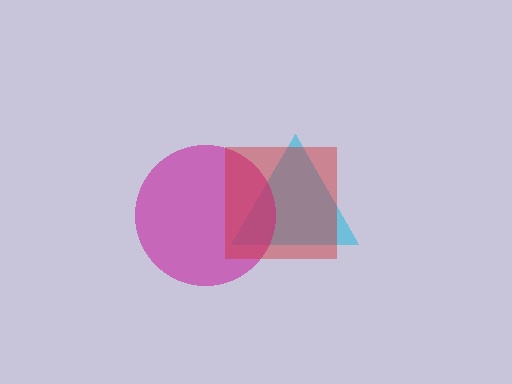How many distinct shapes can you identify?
There are 3 distinct shapes: a cyan triangle, a magenta circle, a red square.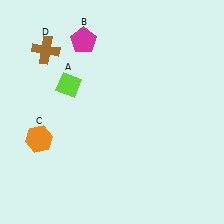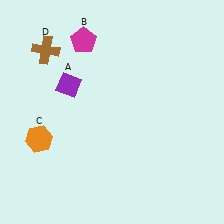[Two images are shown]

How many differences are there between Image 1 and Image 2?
There is 1 difference between the two images.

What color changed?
The diamond (A) changed from lime in Image 1 to purple in Image 2.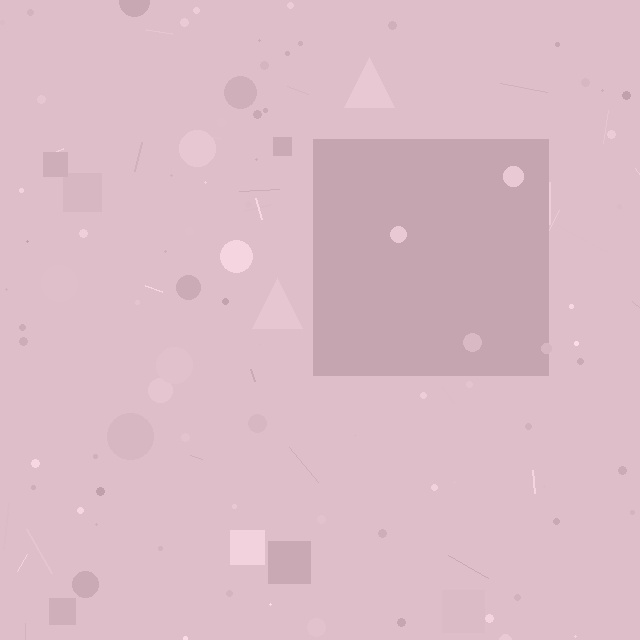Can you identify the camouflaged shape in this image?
The camouflaged shape is a square.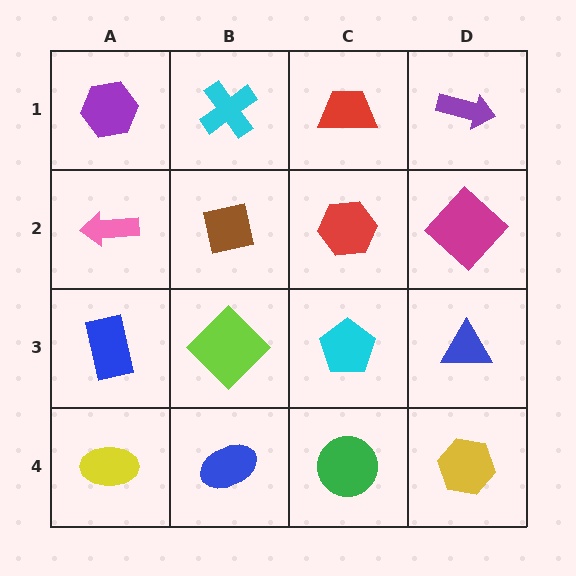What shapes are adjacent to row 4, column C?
A cyan pentagon (row 3, column C), a blue ellipse (row 4, column B), a yellow hexagon (row 4, column D).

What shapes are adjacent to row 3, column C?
A red hexagon (row 2, column C), a green circle (row 4, column C), a lime diamond (row 3, column B), a blue triangle (row 3, column D).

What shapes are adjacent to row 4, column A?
A blue rectangle (row 3, column A), a blue ellipse (row 4, column B).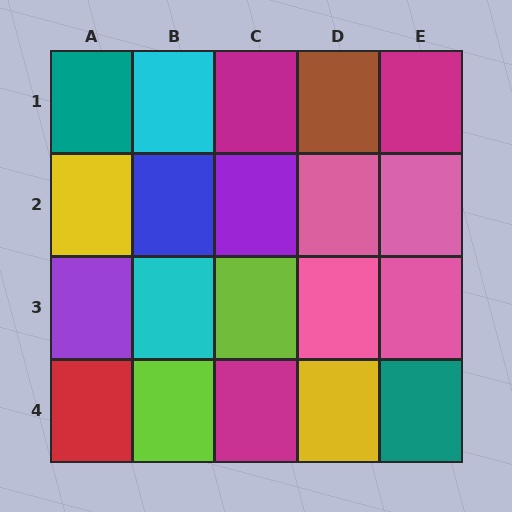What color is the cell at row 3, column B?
Cyan.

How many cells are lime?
2 cells are lime.